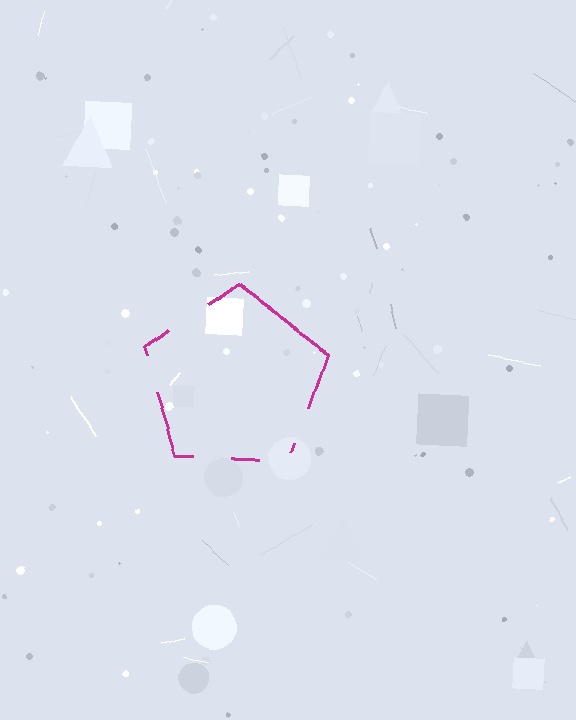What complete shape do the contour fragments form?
The contour fragments form a pentagon.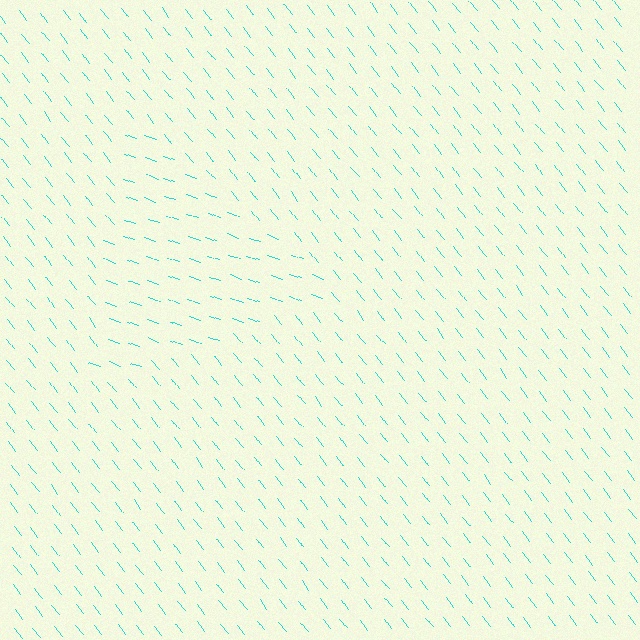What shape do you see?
I see a triangle.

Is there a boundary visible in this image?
Yes, there is a texture boundary formed by a change in line orientation.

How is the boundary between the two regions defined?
The boundary is defined purely by a change in line orientation (approximately 32 degrees difference). All lines are the same color and thickness.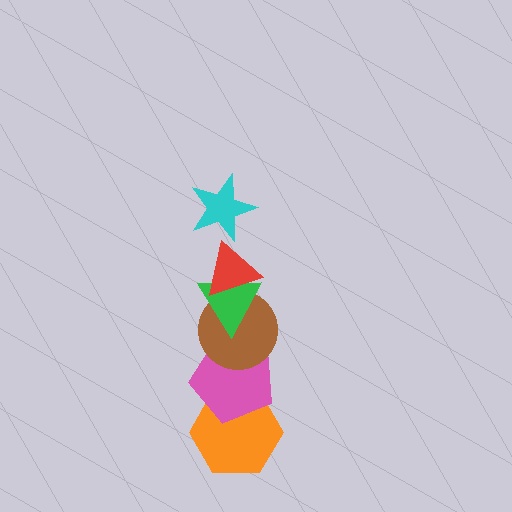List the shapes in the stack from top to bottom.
From top to bottom: the cyan star, the red triangle, the green triangle, the brown circle, the pink pentagon, the orange hexagon.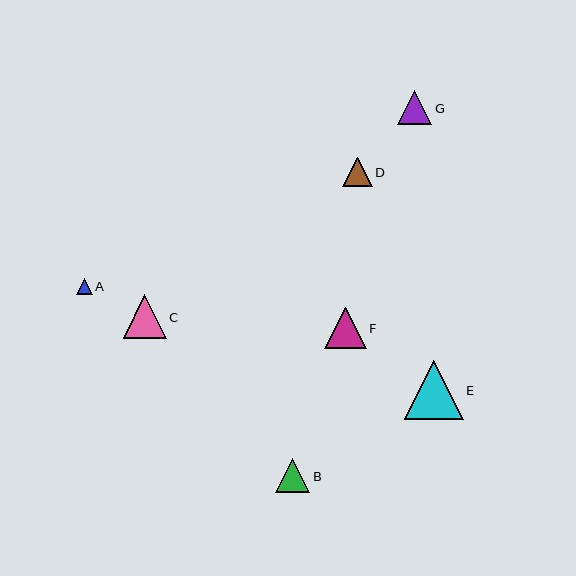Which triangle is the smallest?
Triangle A is the smallest with a size of approximately 16 pixels.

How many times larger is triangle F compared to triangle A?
Triangle F is approximately 2.5 times the size of triangle A.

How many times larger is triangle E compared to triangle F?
Triangle E is approximately 1.4 times the size of triangle F.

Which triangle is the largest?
Triangle E is the largest with a size of approximately 59 pixels.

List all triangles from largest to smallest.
From largest to smallest: E, C, F, G, B, D, A.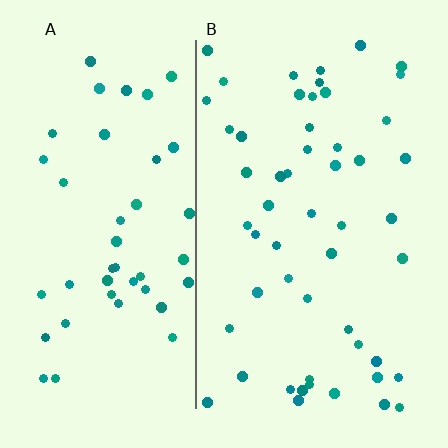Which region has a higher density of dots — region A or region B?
B (the right).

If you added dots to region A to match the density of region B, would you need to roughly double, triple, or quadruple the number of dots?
Approximately double.